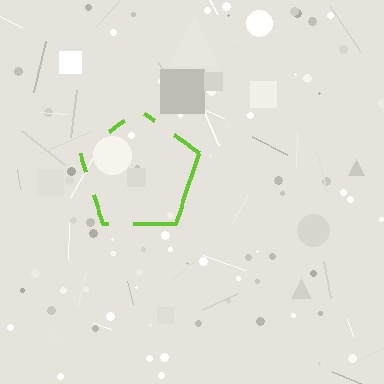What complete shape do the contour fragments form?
The contour fragments form a pentagon.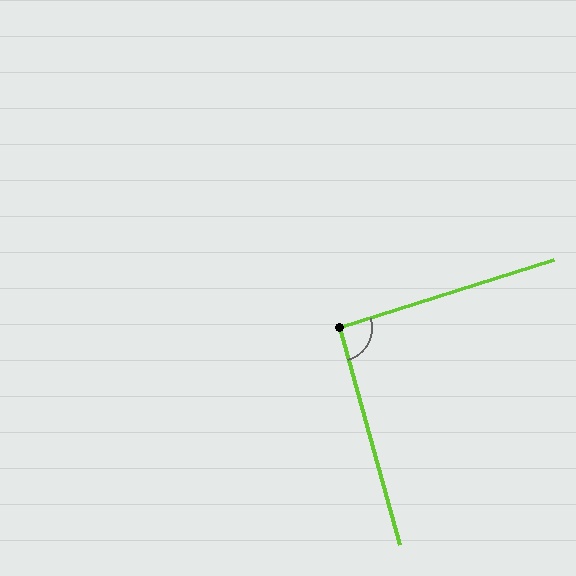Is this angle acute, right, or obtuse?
It is approximately a right angle.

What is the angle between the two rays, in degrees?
Approximately 92 degrees.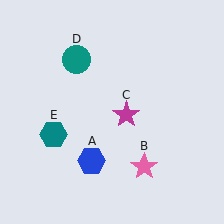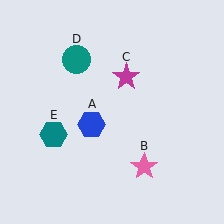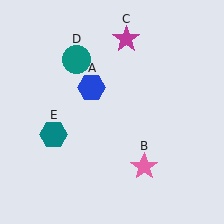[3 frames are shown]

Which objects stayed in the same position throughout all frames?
Pink star (object B) and teal circle (object D) and teal hexagon (object E) remained stationary.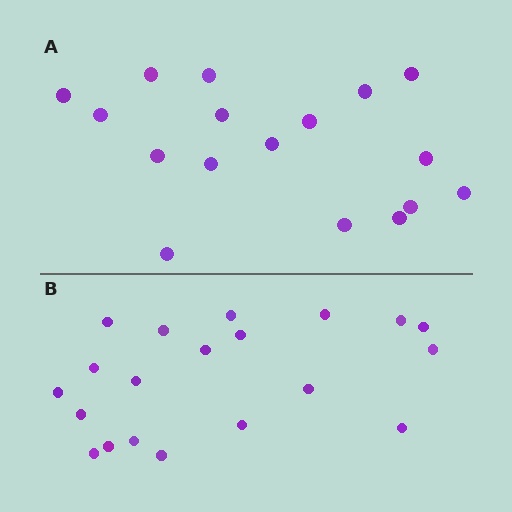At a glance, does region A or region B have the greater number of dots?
Region B (the bottom region) has more dots.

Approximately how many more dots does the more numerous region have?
Region B has just a few more — roughly 2 or 3 more dots than region A.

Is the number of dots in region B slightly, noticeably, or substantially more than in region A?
Region B has only slightly more — the two regions are fairly close. The ratio is roughly 1.2 to 1.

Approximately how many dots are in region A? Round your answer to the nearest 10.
About 20 dots. (The exact count is 17, which rounds to 20.)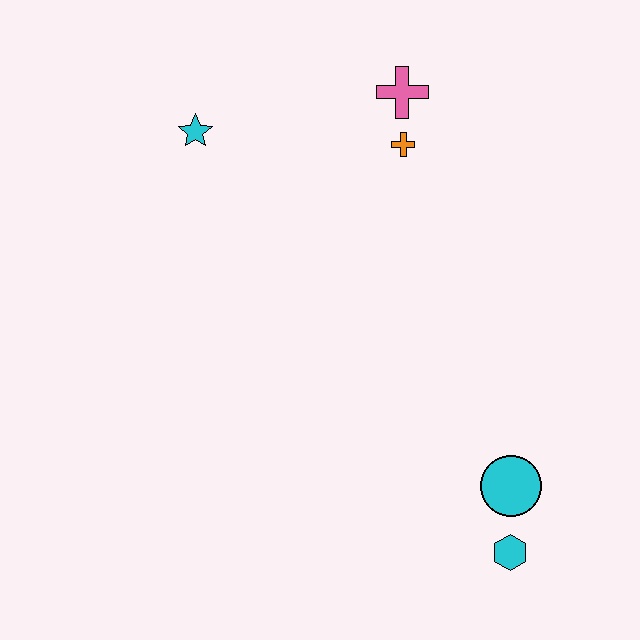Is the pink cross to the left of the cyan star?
No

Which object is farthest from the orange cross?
The cyan hexagon is farthest from the orange cross.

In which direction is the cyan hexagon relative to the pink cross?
The cyan hexagon is below the pink cross.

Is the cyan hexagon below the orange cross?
Yes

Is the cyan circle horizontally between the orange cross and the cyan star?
No